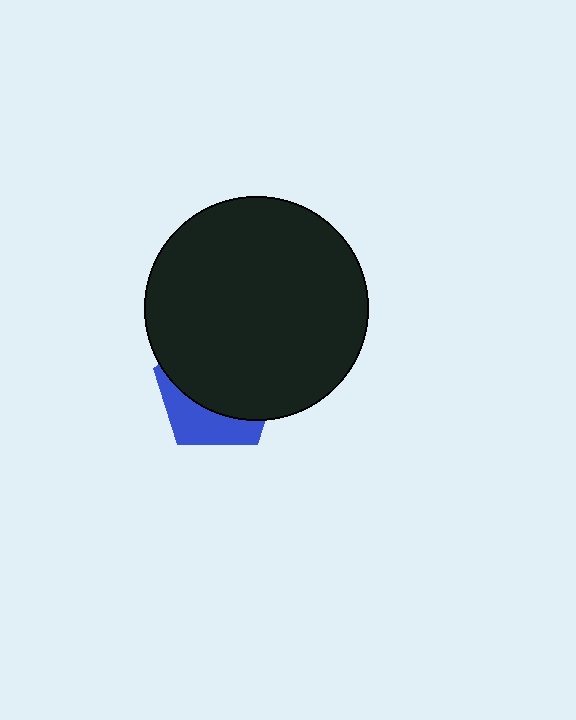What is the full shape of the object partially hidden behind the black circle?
The partially hidden object is a blue pentagon.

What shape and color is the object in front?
The object in front is a black circle.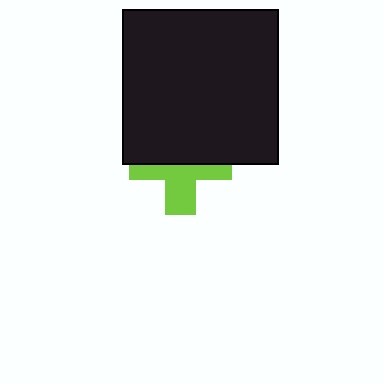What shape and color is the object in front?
The object in front is a black square.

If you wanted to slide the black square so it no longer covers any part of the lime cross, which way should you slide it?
Slide it up — that is the most direct way to separate the two shapes.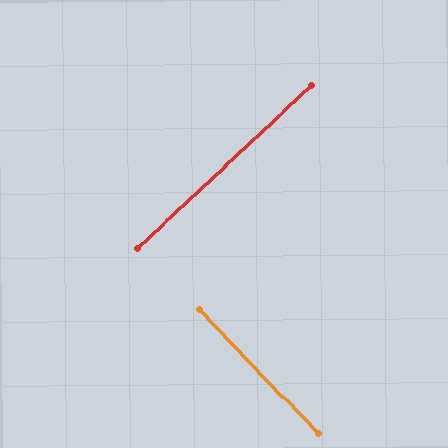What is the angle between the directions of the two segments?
Approximately 89 degrees.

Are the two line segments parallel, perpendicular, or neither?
Perpendicular — they meet at approximately 89°.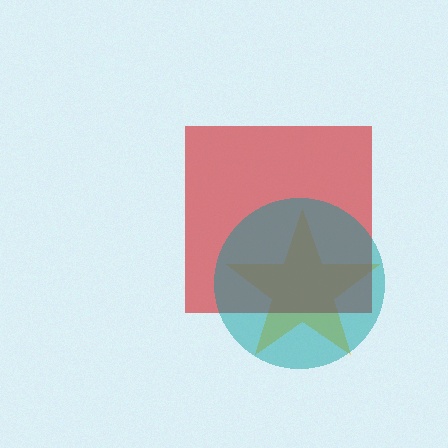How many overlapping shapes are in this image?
There are 3 overlapping shapes in the image.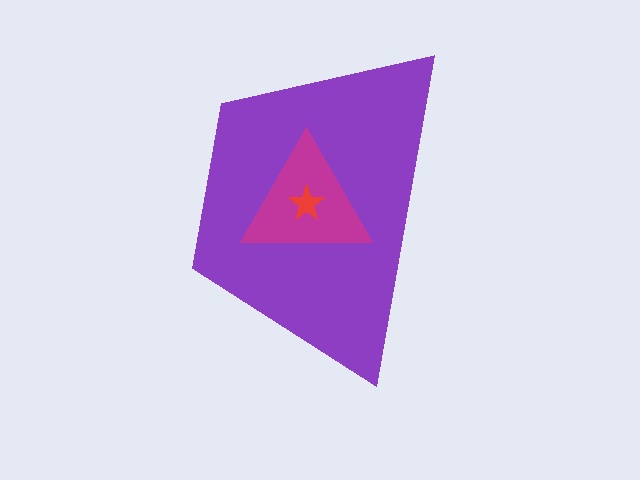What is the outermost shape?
The purple trapezoid.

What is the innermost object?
The red star.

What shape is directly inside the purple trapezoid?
The magenta triangle.